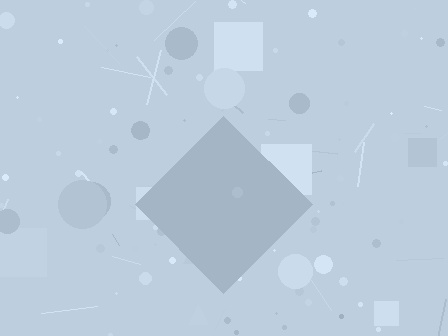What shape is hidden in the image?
A diamond is hidden in the image.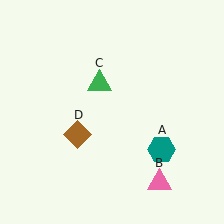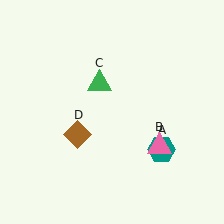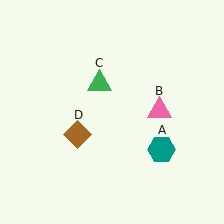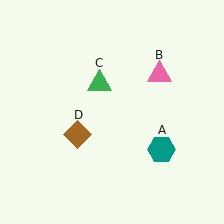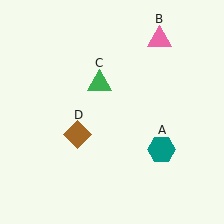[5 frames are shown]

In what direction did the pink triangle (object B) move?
The pink triangle (object B) moved up.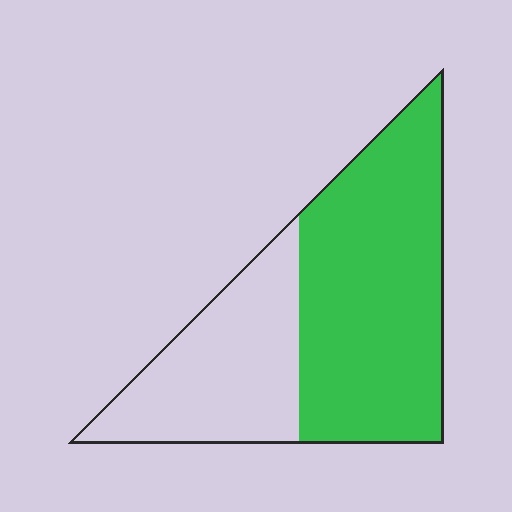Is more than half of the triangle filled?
Yes.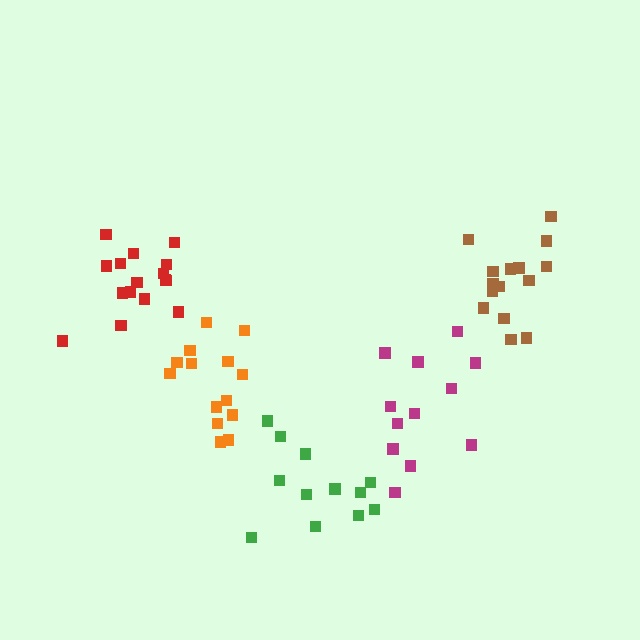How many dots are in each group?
Group 1: 12 dots, Group 2: 14 dots, Group 3: 16 dots, Group 4: 15 dots, Group 5: 12 dots (69 total).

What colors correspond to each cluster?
The clusters are colored: magenta, orange, red, brown, green.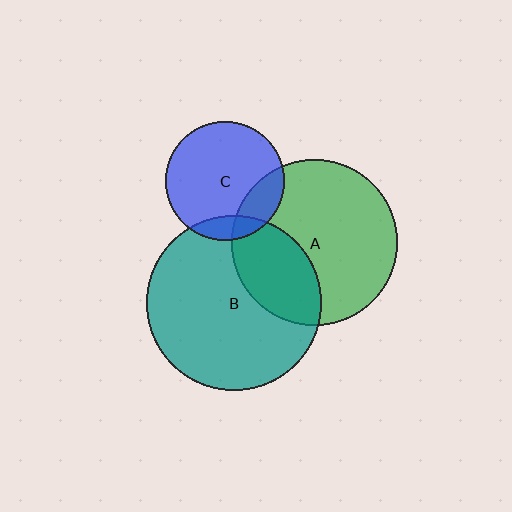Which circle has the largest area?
Circle B (teal).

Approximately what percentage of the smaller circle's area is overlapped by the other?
Approximately 30%.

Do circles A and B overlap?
Yes.